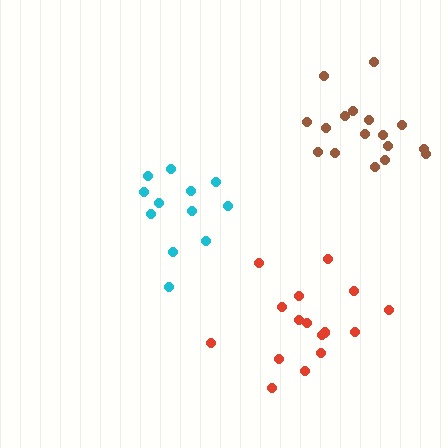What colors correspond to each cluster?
The clusters are colored: cyan, red, brown.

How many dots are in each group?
Group 1: 12 dots, Group 2: 17 dots, Group 3: 17 dots (46 total).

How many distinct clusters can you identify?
There are 3 distinct clusters.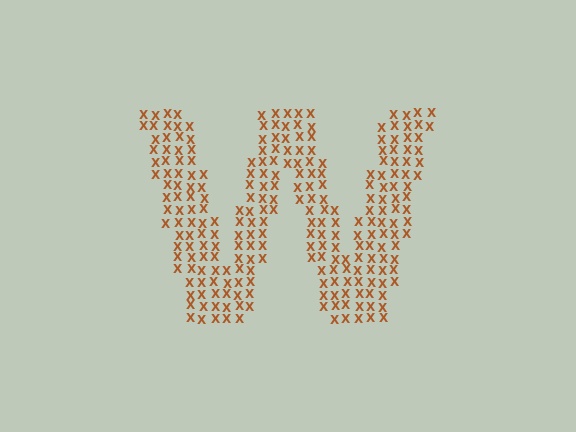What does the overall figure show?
The overall figure shows the letter W.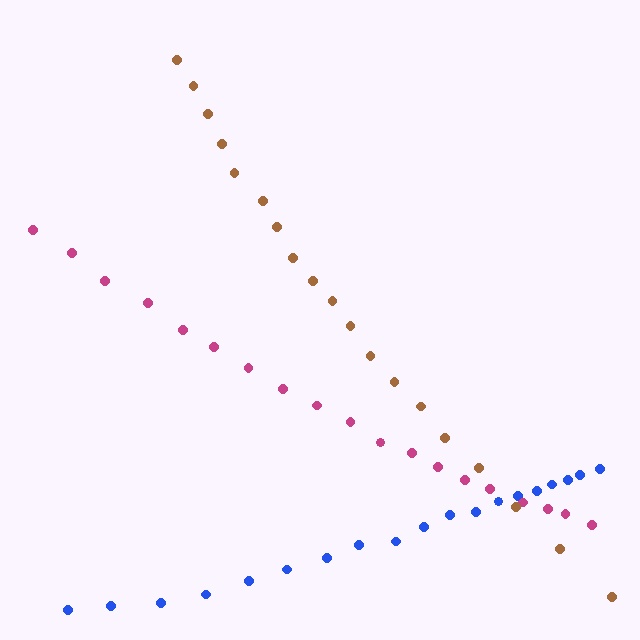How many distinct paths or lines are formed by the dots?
There are 3 distinct paths.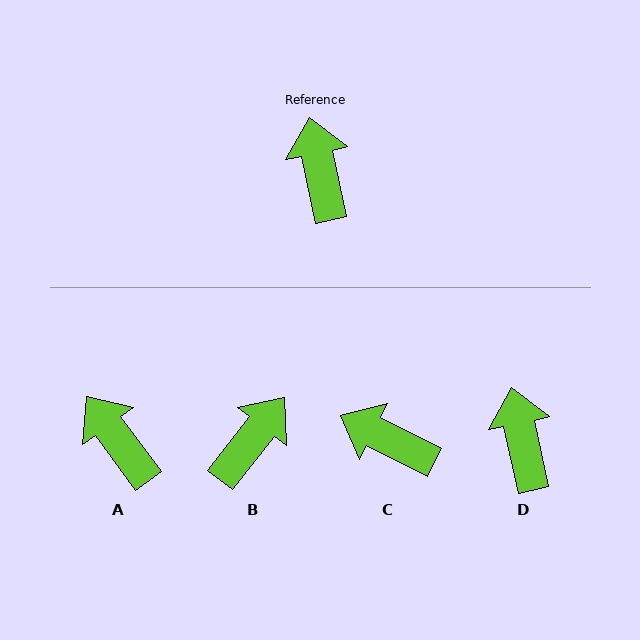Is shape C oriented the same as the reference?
No, it is off by about 51 degrees.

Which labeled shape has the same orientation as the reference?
D.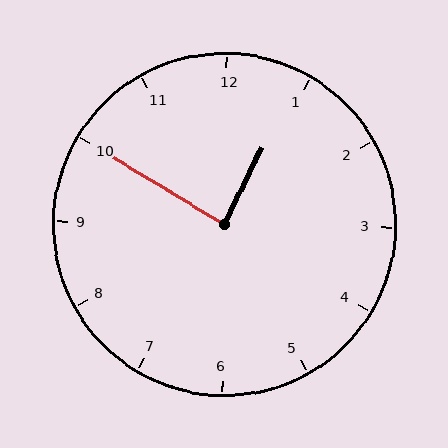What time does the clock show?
12:50.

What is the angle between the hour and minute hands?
Approximately 85 degrees.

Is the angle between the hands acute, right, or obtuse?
It is right.